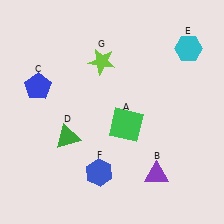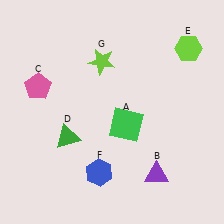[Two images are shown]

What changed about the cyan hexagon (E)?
In Image 1, E is cyan. In Image 2, it changed to lime.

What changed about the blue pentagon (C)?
In Image 1, C is blue. In Image 2, it changed to pink.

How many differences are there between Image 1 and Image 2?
There are 2 differences between the two images.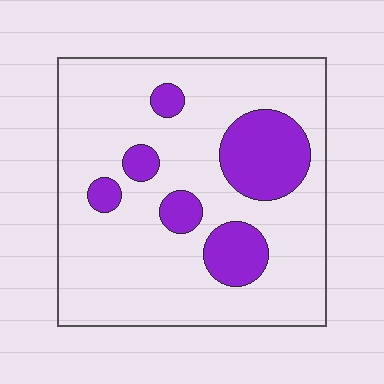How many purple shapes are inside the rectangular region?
6.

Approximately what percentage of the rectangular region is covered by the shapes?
Approximately 20%.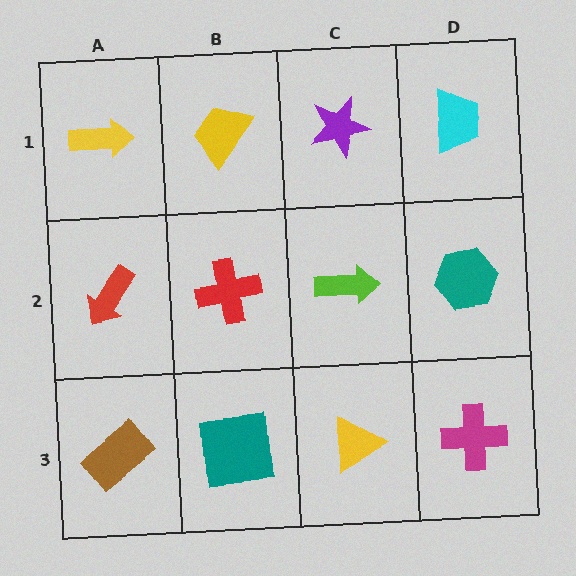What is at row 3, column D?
A magenta cross.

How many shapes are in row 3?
4 shapes.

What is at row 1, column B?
A yellow trapezoid.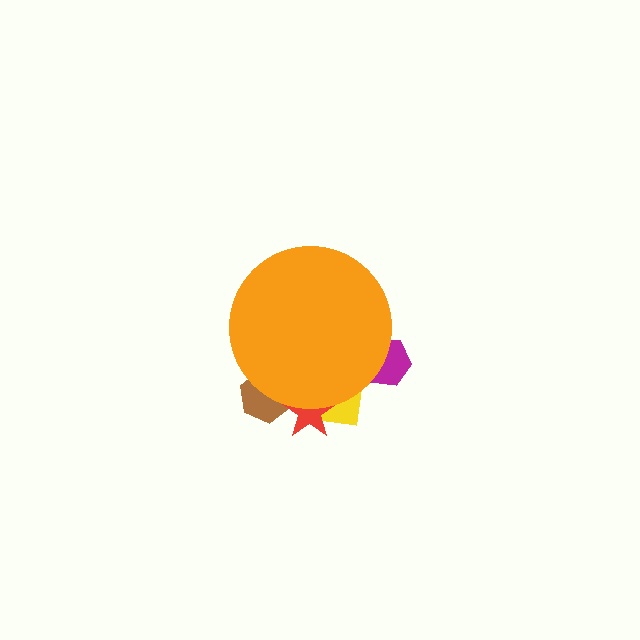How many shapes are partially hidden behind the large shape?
4 shapes are partially hidden.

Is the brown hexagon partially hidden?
Yes, the brown hexagon is partially hidden behind the orange circle.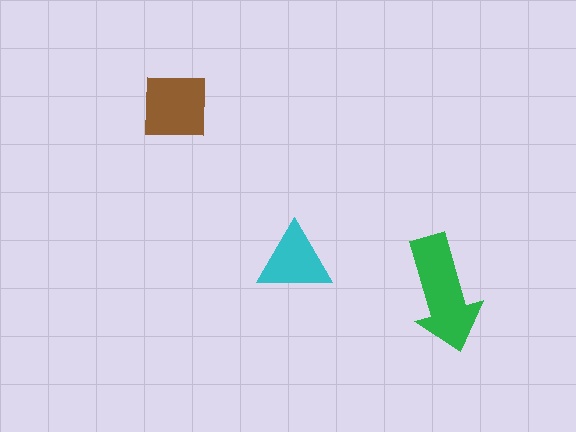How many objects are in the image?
There are 3 objects in the image.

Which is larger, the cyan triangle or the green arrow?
The green arrow.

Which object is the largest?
The green arrow.